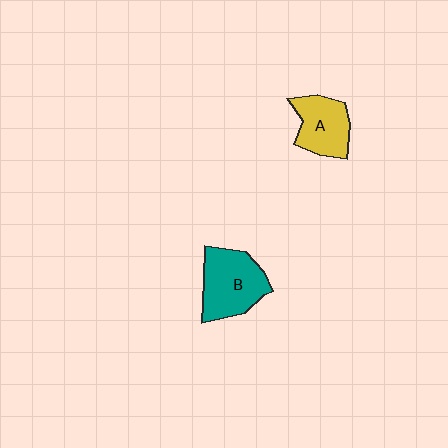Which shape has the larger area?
Shape B (teal).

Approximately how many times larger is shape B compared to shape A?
Approximately 1.3 times.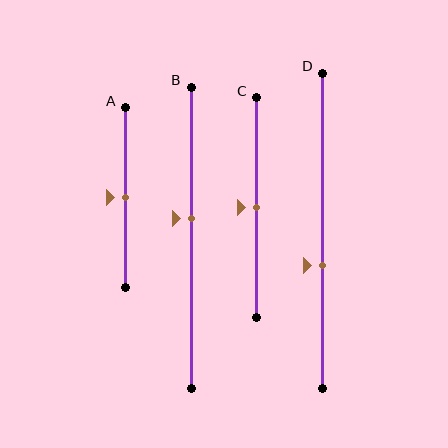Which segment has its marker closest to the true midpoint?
Segment A has its marker closest to the true midpoint.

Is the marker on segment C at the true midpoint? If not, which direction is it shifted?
Yes, the marker on segment C is at the true midpoint.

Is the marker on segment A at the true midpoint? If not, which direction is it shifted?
Yes, the marker on segment A is at the true midpoint.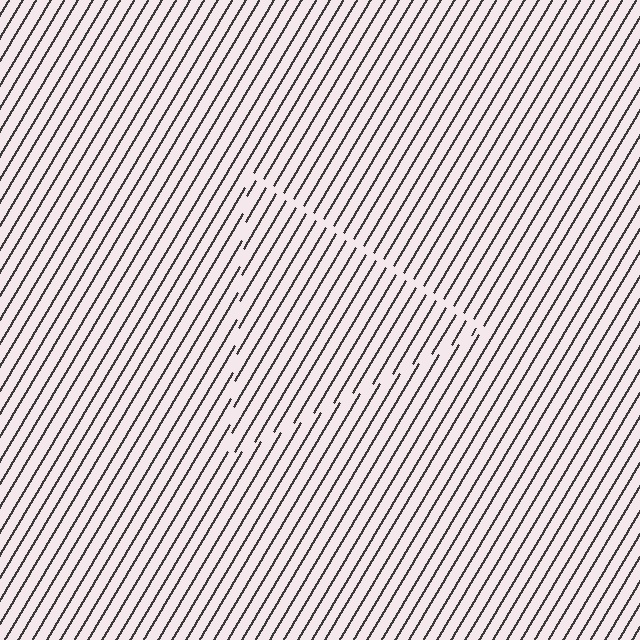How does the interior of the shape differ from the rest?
The interior of the shape contains the same grating, shifted by half a period — the contour is defined by the phase discontinuity where line-ends from the inner and outer gratings abut.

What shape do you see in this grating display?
An illusory triangle. The interior of the shape contains the same grating, shifted by half a period — the contour is defined by the phase discontinuity where line-ends from the inner and outer gratings abut.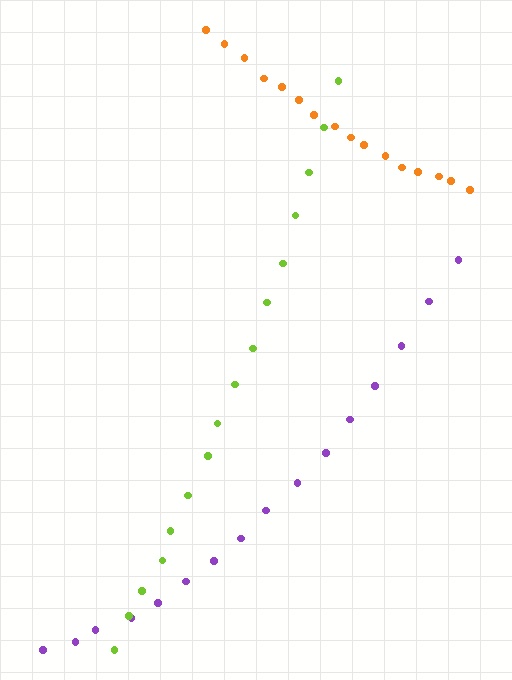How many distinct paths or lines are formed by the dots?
There are 3 distinct paths.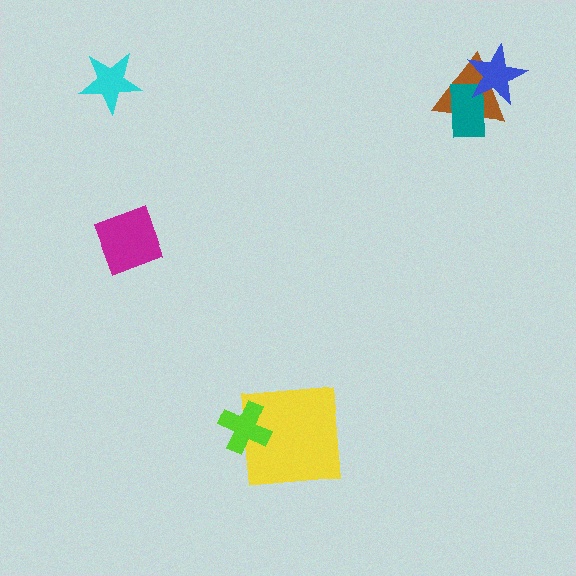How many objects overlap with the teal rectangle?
2 objects overlap with the teal rectangle.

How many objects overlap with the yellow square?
1 object overlaps with the yellow square.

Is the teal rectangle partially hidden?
Yes, it is partially covered by another shape.